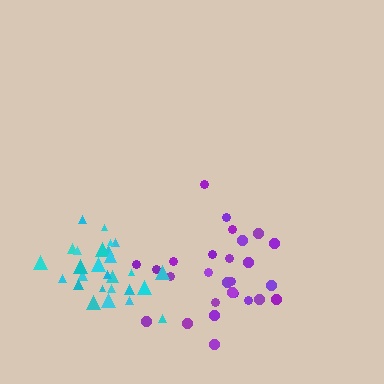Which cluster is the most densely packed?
Cyan.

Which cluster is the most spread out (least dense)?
Purple.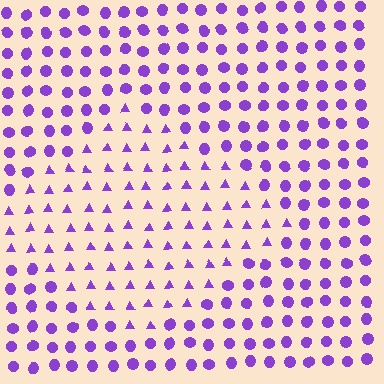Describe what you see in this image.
The image is filled with small purple elements arranged in a uniform grid. A diamond-shaped region contains triangles, while the surrounding area contains circles. The boundary is defined purely by the change in element shape.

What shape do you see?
I see a diamond.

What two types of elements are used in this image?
The image uses triangles inside the diamond region and circles outside it.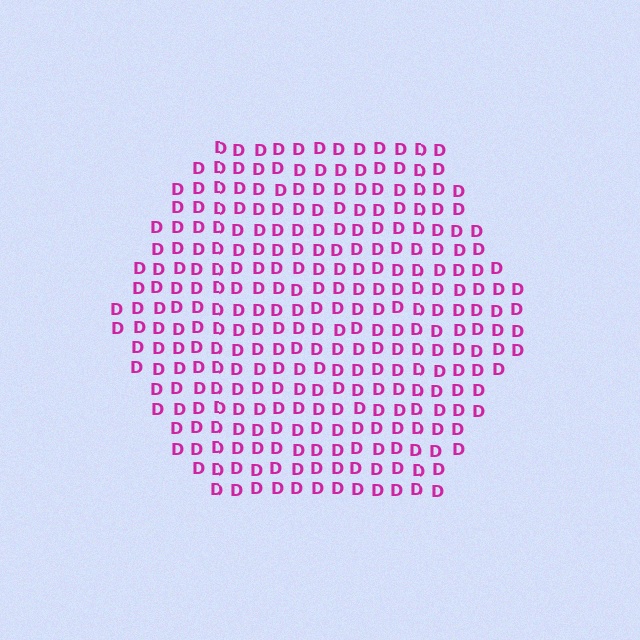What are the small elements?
The small elements are letter D's.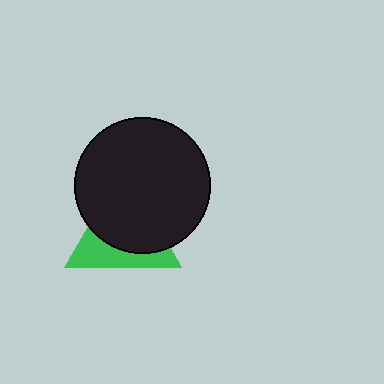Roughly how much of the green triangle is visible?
A small part of it is visible (roughly 37%).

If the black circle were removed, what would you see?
You would see the complete green triangle.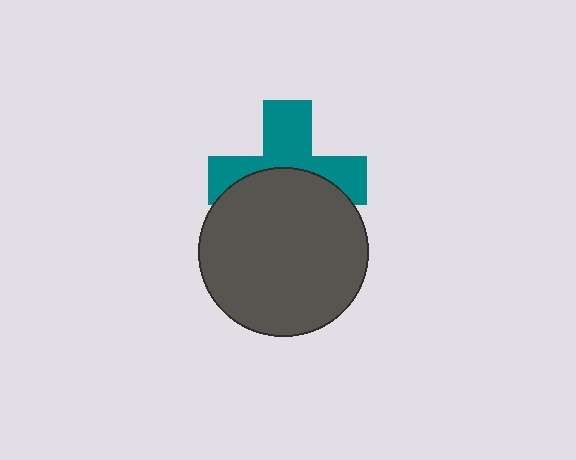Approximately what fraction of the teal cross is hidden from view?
Roughly 49% of the teal cross is hidden behind the dark gray circle.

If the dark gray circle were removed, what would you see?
You would see the complete teal cross.